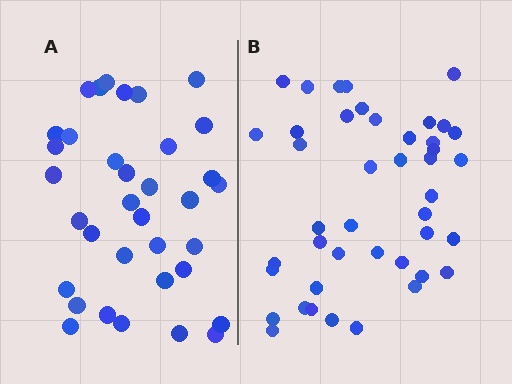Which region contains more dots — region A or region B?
Region B (the right region) has more dots.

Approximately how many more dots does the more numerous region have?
Region B has roughly 8 or so more dots than region A.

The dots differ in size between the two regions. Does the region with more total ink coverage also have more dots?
No. Region A has more total ink coverage because its dots are larger, but region B actually contains more individual dots. Total area can be misleading — the number of items is what matters here.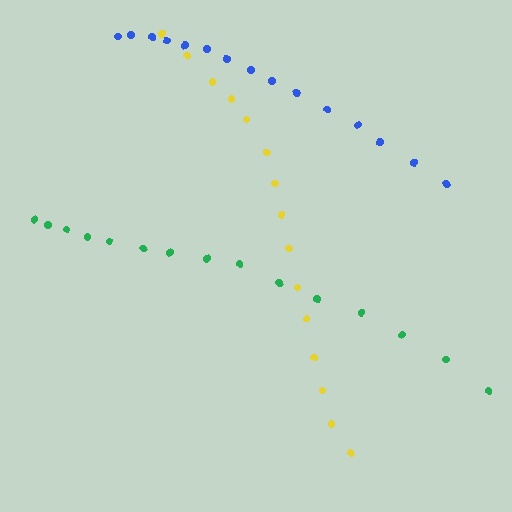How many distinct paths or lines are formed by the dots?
There are 3 distinct paths.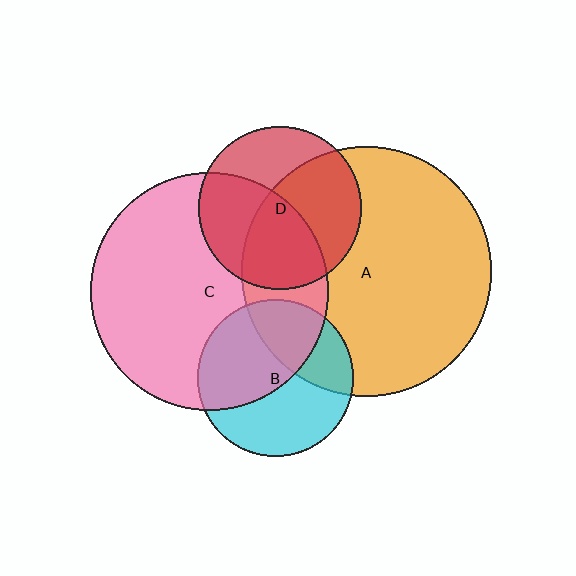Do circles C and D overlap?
Yes.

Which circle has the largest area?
Circle A (orange).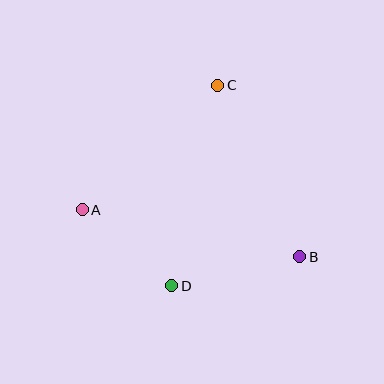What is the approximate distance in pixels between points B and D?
The distance between B and D is approximately 132 pixels.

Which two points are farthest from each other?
Points A and B are farthest from each other.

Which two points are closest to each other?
Points A and D are closest to each other.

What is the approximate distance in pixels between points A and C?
The distance between A and C is approximately 184 pixels.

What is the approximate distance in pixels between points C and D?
The distance between C and D is approximately 206 pixels.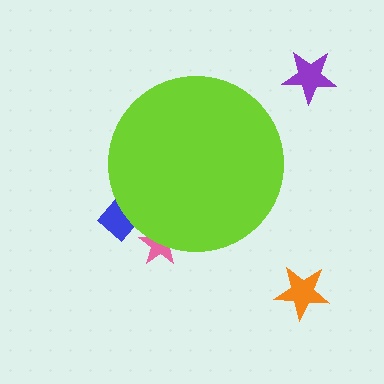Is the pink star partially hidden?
Yes, the pink star is partially hidden behind the lime circle.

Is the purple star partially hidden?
No, the purple star is fully visible.